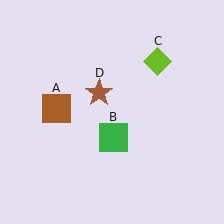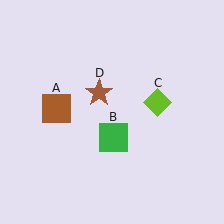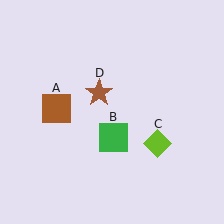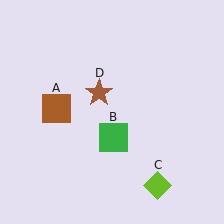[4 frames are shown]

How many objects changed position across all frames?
1 object changed position: lime diamond (object C).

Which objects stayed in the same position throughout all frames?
Brown square (object A) and green square (object B) and brown star (object D) remained stationary.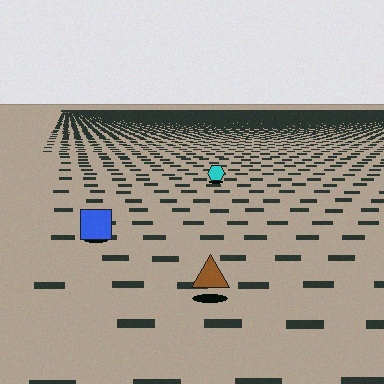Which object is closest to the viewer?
The brown triangle is closest. The texture marks near it are larger and more spread out.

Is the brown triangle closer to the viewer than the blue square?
Yes. The brown triangle is closer — you can tell from the texture gradient: the ground texture is coarser near it.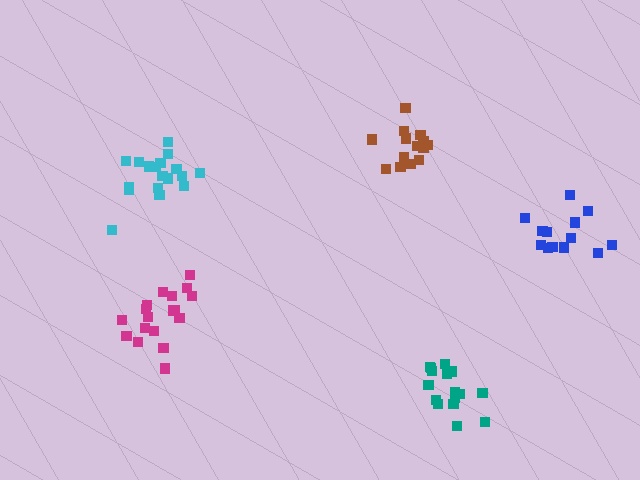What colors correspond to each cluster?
The clusters are colored: blue, brown, teal, magenta, cyan.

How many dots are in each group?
Group 1: 13 dots, Group 2: 14 dots, Group 3: 16 dots, Group 4: 18 dots, Group 5: 18 dots (79 total).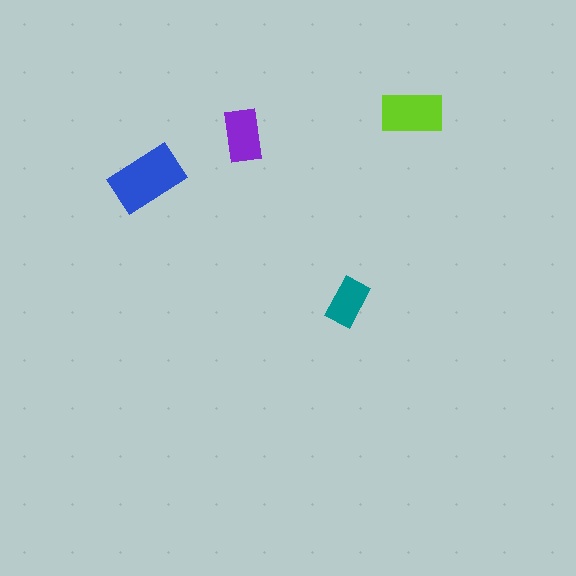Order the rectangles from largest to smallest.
the blue one, the lime one, the purple one, the teal one.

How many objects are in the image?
There are 4 objects in the image.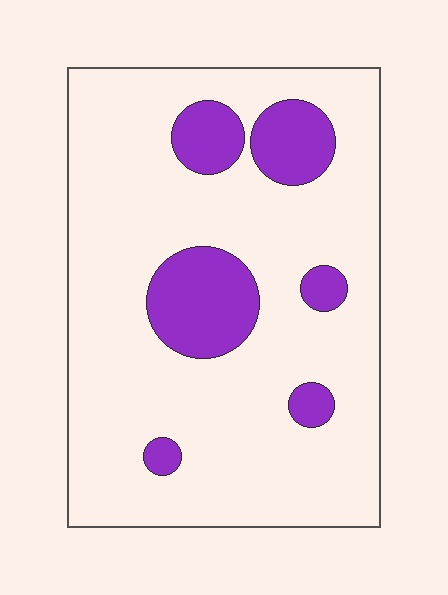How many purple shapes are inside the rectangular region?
6.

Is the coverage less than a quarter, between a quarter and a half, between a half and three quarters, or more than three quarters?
Less than a quarter.